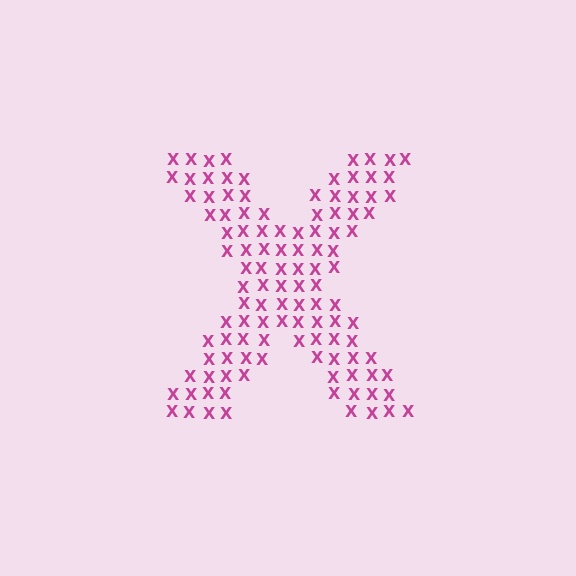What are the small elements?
The small elements are letter X's.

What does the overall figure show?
The overall figure shows the letter X.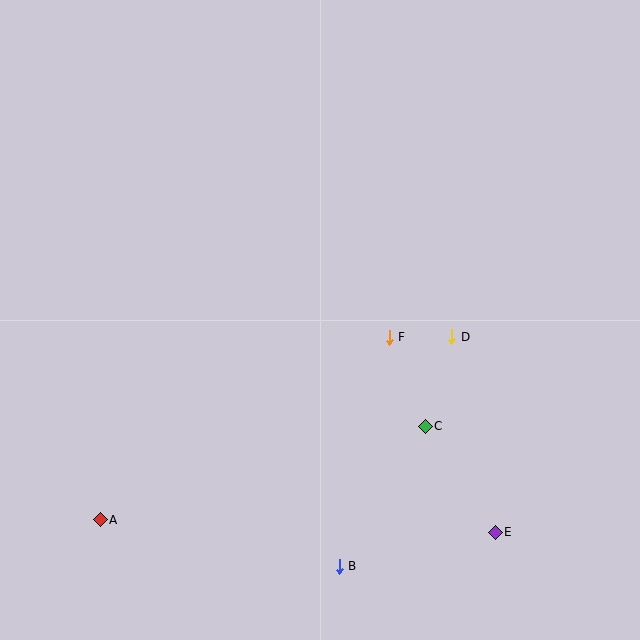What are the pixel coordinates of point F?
Point F is at (389, 337).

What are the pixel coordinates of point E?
Point E is at (495, 532).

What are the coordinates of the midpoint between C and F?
The midpoint between C and F is at (407, 382).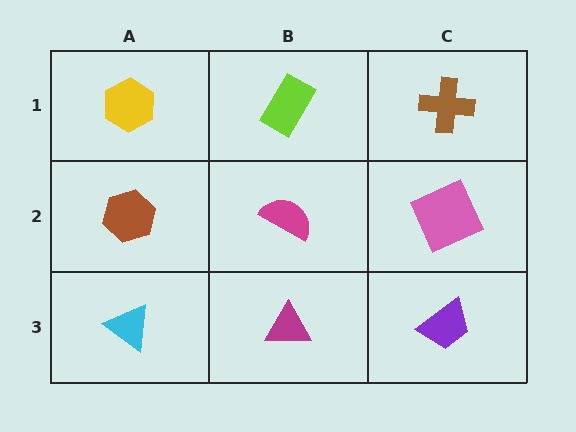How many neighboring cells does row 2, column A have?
3.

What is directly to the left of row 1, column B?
A yellow hexagon.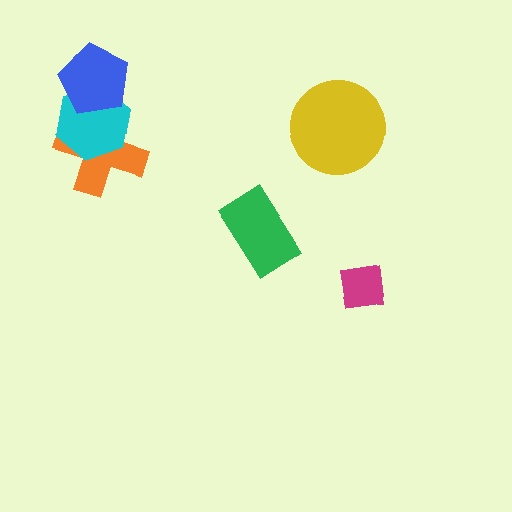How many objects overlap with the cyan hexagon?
2 objects overlap with the cyan hexagon.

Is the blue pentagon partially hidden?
No, no other shape covers it.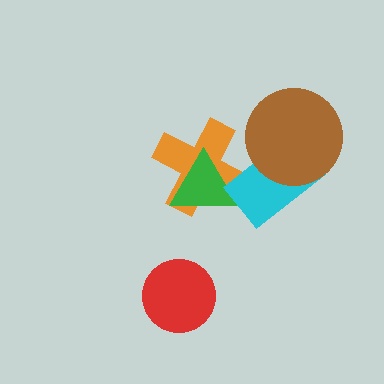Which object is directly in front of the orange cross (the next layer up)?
The green triangle is directly in front of the orange cross.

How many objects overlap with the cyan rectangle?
3 objects overlap with the cyan rectangle.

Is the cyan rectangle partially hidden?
Yes, it is partially covered by another shape.